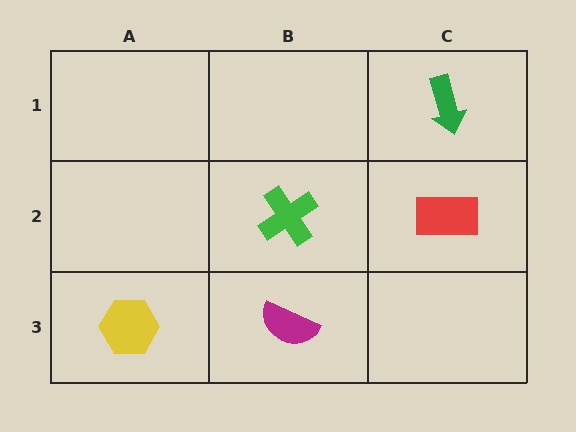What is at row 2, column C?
A red rectangle.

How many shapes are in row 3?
2 shapes.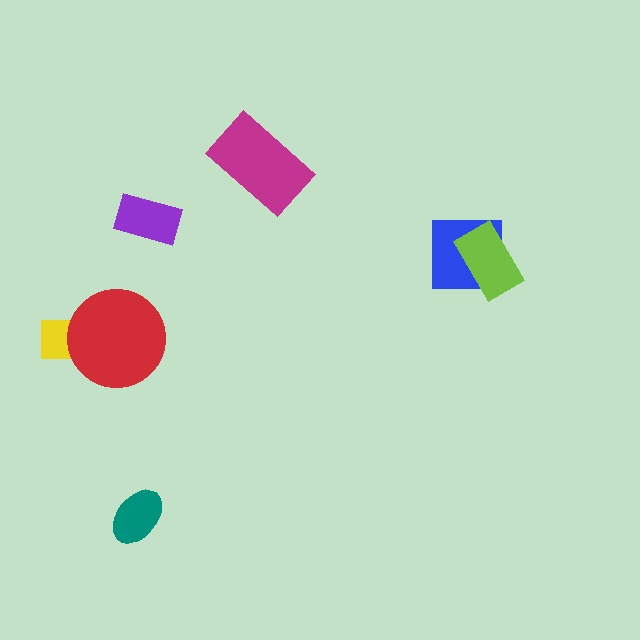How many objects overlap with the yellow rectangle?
1 object overlaps with the yellow rectangle.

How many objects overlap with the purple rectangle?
0 objects overlap with the purple rectangle.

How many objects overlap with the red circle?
1 object overlaps with the red circle.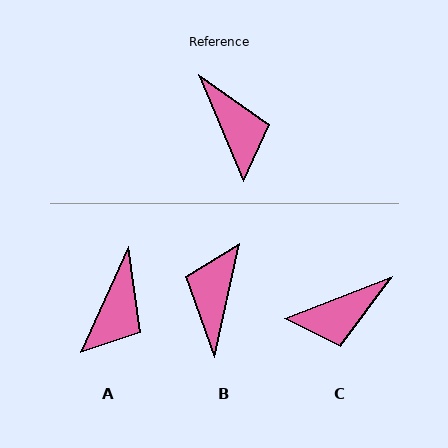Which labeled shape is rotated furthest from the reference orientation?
B, about 145 degrees away.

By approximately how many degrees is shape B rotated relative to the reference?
Approximately 145 degrees counter-clockwise.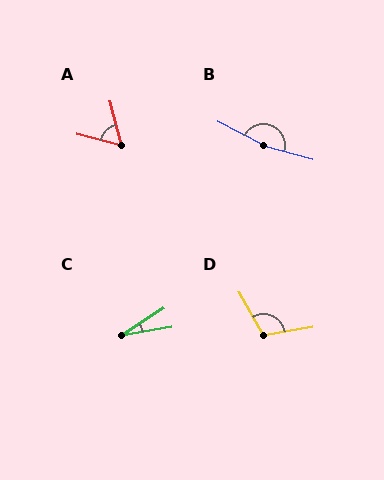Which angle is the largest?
B, at approximately 168 degrees.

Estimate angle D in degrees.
Approximately 109 degrees.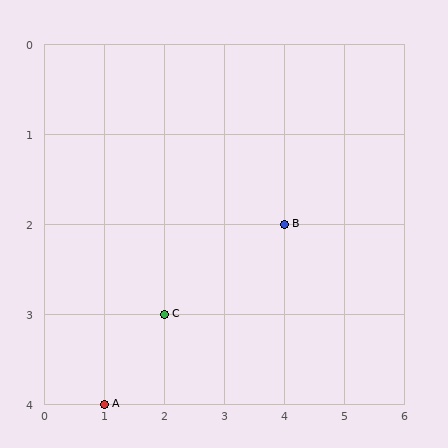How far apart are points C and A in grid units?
Points C and A are 1 column and 1 row apart (about 1.4 grid units diagonally).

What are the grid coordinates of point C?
Point C is at grid coordinates (2, 3).